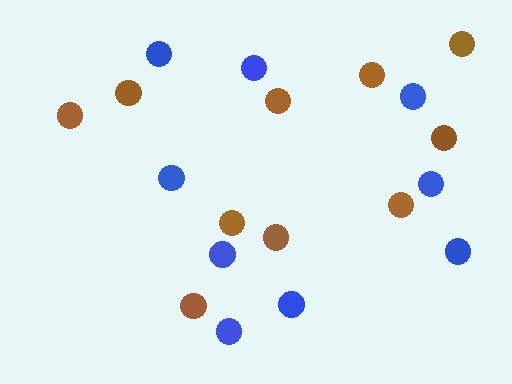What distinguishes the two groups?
There are 2 groups: one group of blue circles (9) and one group of brown circles (10).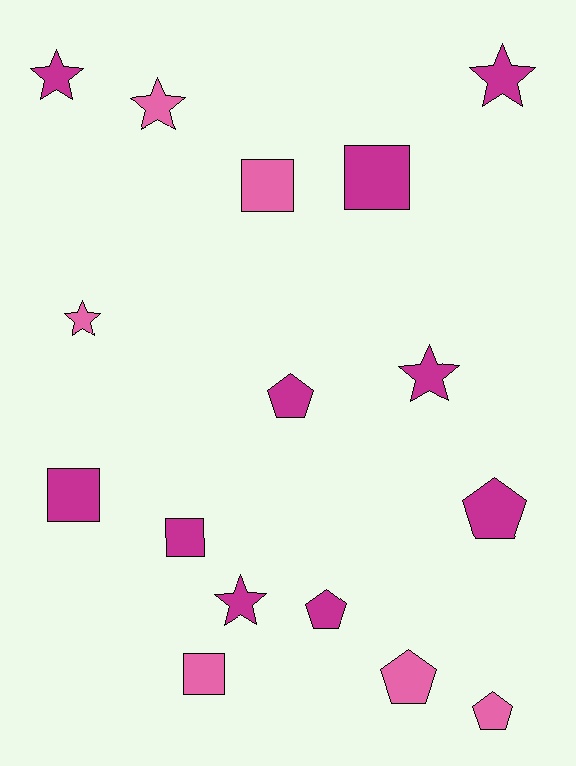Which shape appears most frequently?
Star, with 6 objects.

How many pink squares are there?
There are 2 pink squares.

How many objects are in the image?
There are 16 objects.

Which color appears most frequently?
Magenta, with 10 objects.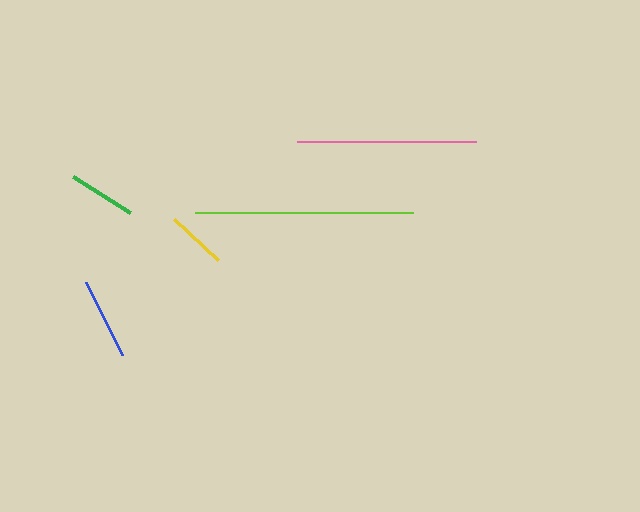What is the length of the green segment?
The green segment is approximately 67 pixels long.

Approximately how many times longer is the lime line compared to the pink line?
The lime line is approximately 1.2 times the length of the pink line.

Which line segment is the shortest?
The yellow line is the shortest at approximately 60 pixels.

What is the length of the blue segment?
The blue segment is approximately 81 pixels long.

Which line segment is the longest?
The lime line is the longest at approximately 218 pixels.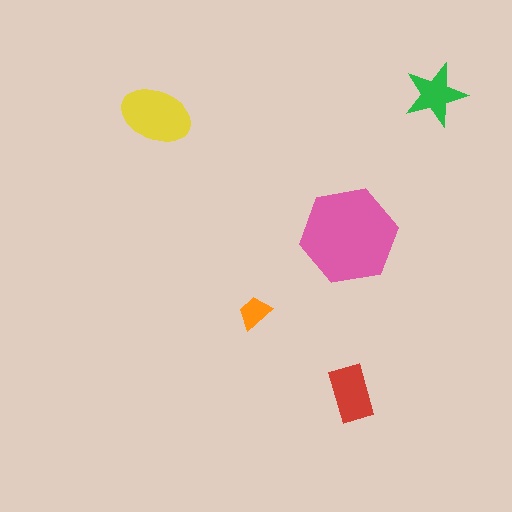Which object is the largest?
The pink hexagon.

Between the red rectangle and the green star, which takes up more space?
The red rectangle.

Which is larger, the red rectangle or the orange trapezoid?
The red rectangle.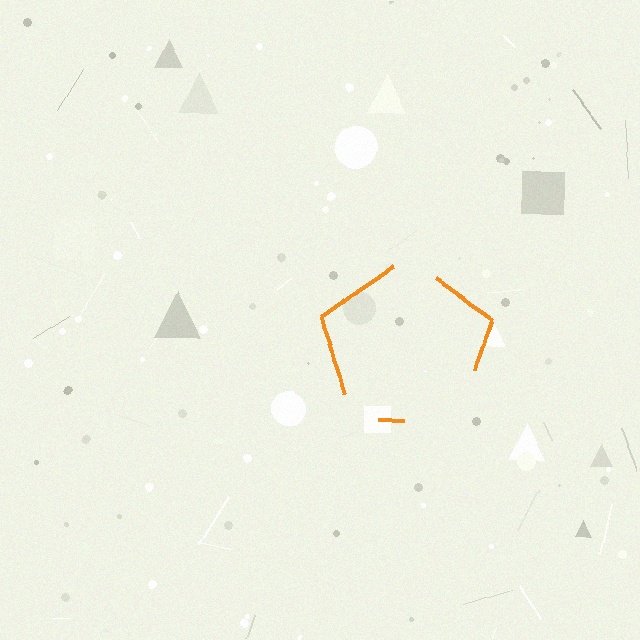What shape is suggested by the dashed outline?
The dashed outline suggests a pentagon.